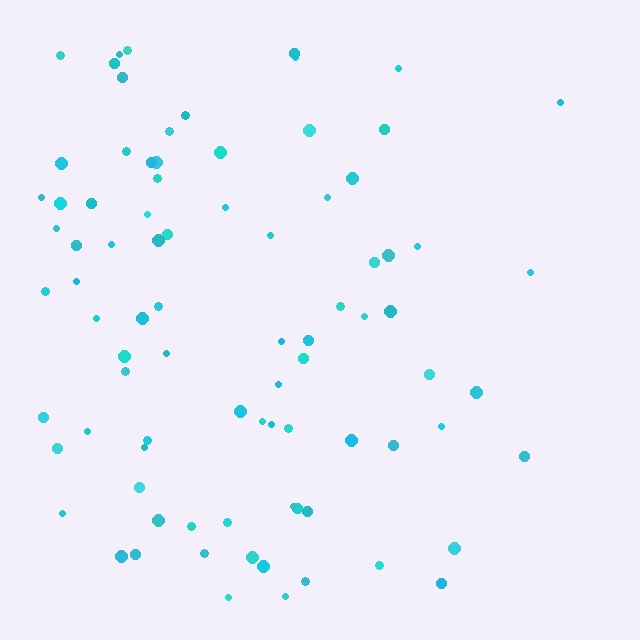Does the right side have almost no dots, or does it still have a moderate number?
Still a moderate number, just noticeably fewer than the left.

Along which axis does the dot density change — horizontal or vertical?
Horizontal.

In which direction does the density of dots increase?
From right to left, with the left side densest.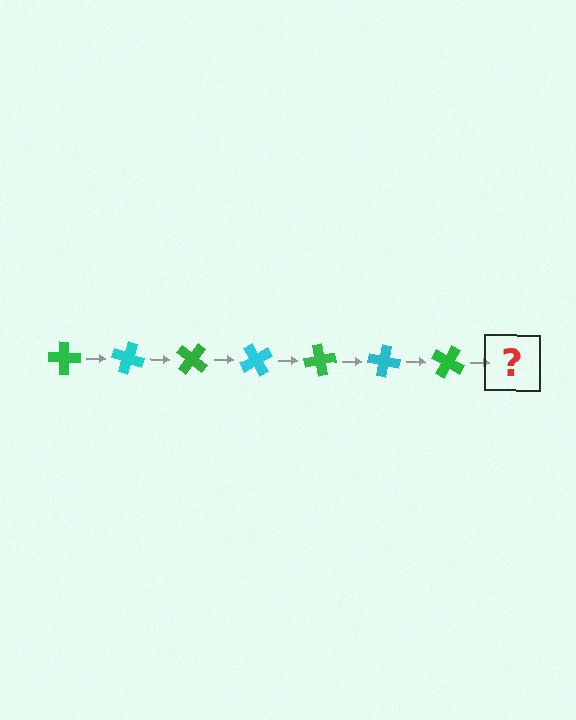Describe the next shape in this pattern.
It should be a cyan cross, rotated 140 degrees from the start.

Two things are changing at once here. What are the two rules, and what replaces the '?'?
The two rules are that it rotates 20 degrees each step and the color cycles through green and cyan. The '?' should be a cyan cross, rotated 140 degrees from the start.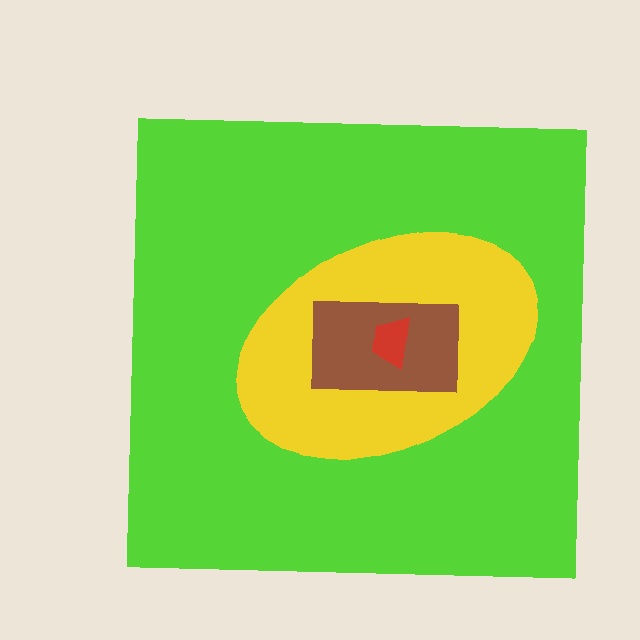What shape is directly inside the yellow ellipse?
The brown rectangle.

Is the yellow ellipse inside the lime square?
Yes.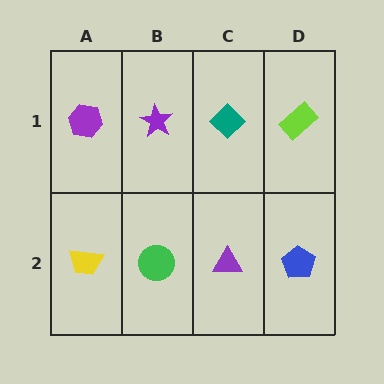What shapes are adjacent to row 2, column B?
A purple star (row 1, column B), a yellow trapezoid (row 2, column A), a purple triangle (row 2, column C).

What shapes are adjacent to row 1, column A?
A yellow trapezoid (row 2, column A), a purple star (row 1, column B).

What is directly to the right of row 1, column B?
A teal diamond.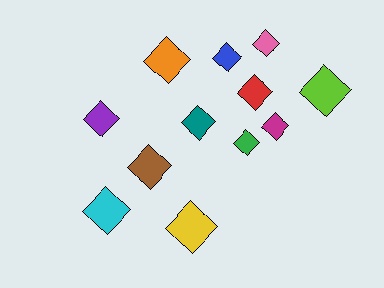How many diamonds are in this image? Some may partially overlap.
There are 12 diamonds.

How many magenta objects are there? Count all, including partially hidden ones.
There is 1 magenta object.